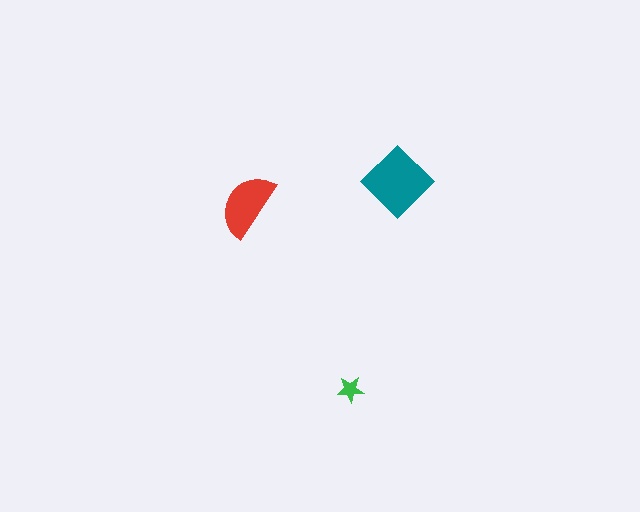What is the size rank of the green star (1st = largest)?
3rd.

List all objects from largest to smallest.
The teal diamond, the red semicircle, the green star.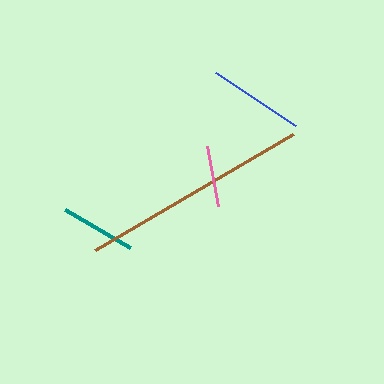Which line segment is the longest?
The brown line is the longest at approximately 230 pixels.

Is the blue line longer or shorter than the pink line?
The blue line is longer than the pink line.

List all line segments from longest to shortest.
From longest to shortest: brown, blue, teal, pink.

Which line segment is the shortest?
The pink line is the shortest at approximately 62 pixels.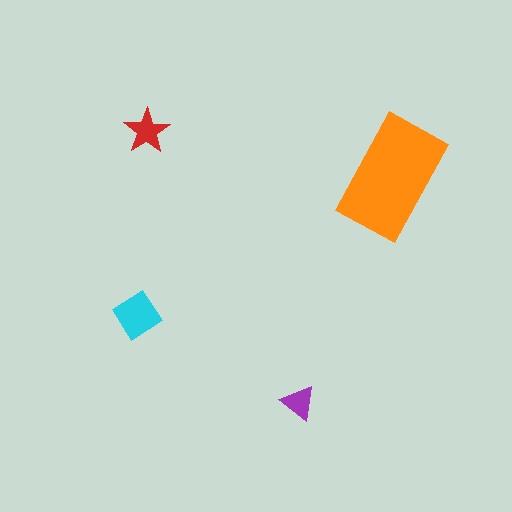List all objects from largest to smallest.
The orange rectangle, the cyan diamond, the red star, the purple triangle.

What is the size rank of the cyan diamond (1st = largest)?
2nd.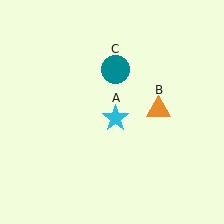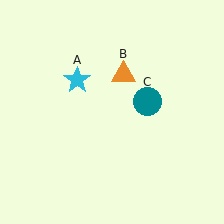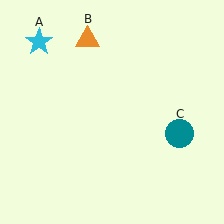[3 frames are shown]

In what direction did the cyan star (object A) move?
The cyan star (object A) moved up and to the left.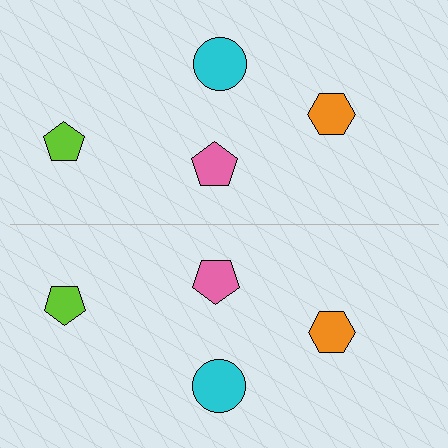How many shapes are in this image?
There are 8 shapes in this image.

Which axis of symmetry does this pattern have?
The pattern has a horizontal axis of symmetry running through the center of the image.